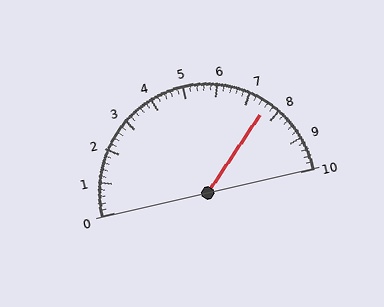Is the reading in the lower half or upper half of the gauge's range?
The reading is in the upper half of the range (0 to 10).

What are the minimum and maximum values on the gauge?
The gauge ranges from 0 to 10.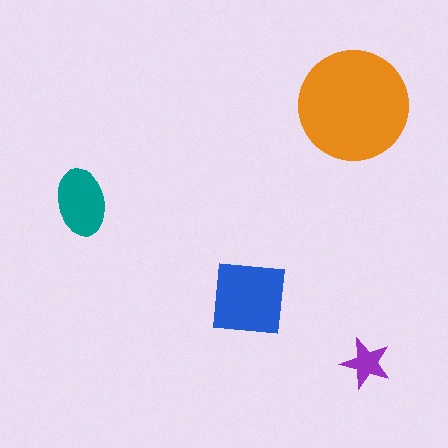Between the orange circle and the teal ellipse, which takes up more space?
The orange circle.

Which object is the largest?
The orange circle.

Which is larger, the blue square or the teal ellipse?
The blue square.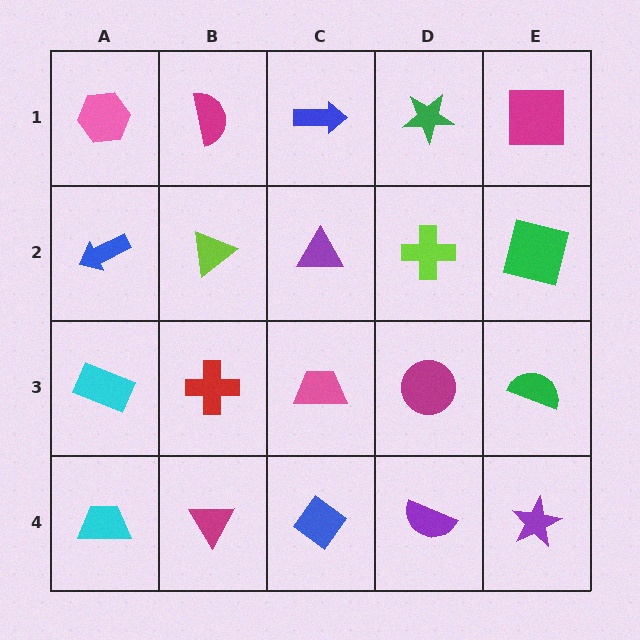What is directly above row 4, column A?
A cyan rectangle.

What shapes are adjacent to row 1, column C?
A purple triangle (row 2, column C), a magenta semicircle (row 1, column B), a green star (row 1, column D).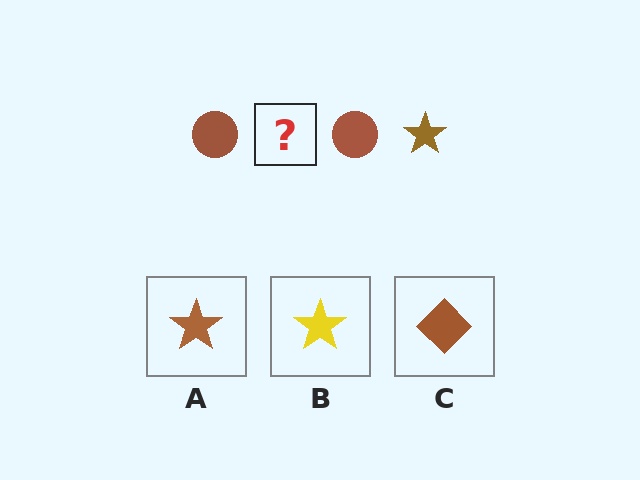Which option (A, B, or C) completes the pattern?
A.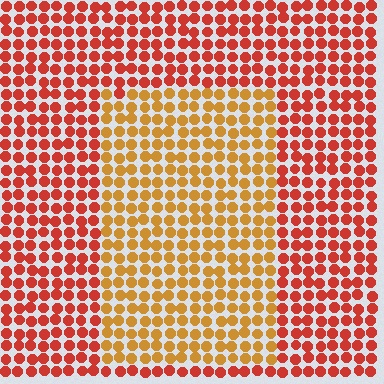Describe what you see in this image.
The image is filled with small red elements in a uniform arrangement. A rectangle-shaped region is visible where the elements are tinted to a slightly different hue, forming a subtle color boundary.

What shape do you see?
I see a rectangle.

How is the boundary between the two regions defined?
The boundary is defined purely by a slight shift in hue (about 34 degrees). Spacing, size, and orientation are identical on both sides.